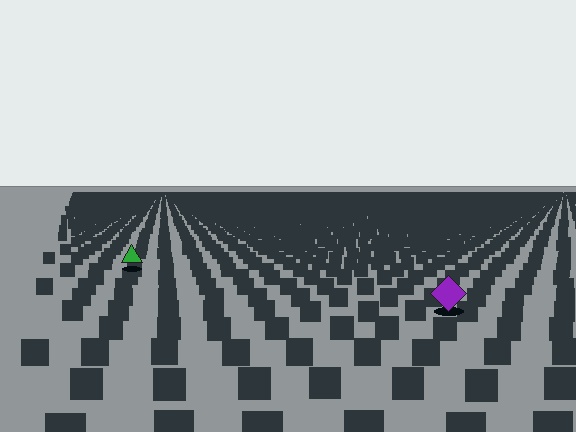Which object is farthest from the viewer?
The green triangle is farthest from the viewer. It appears smaller and the ground texture around it is denser.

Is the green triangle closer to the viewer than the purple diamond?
No. The purple diamond is closer — you can tell from the texture gradient: the ground texture is coarser near it.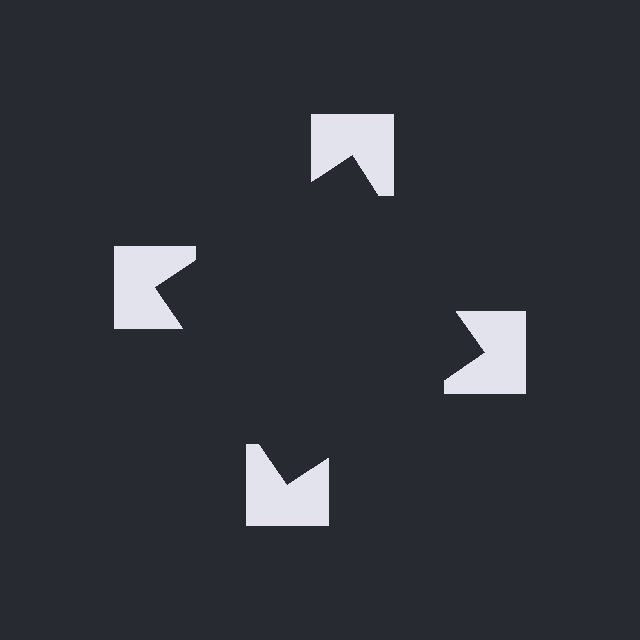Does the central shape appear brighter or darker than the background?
It typically appears slightly darker than the background, even though no actual brightness change is drawn.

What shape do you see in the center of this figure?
An illusory square — its edges are inferred from the aligned wedge cuts in the notched squares, not physically drawn.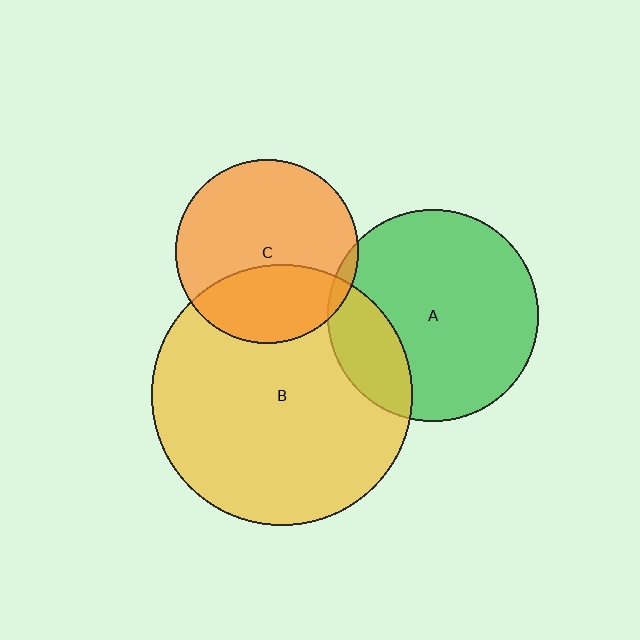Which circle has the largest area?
Circle B (yellow).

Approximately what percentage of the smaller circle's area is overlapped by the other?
Approximately 20%.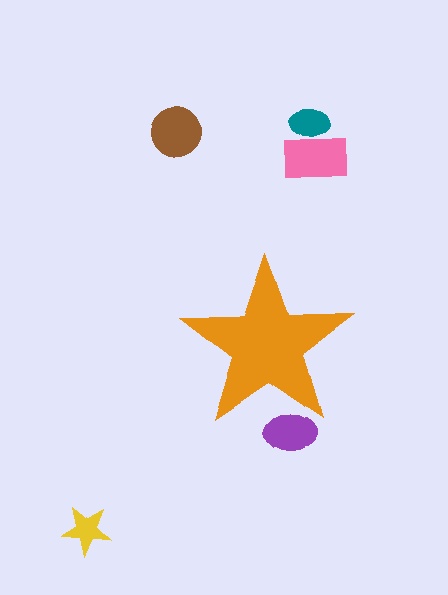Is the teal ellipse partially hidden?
No, the teal ellipse is fully visible.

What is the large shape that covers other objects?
An orange star.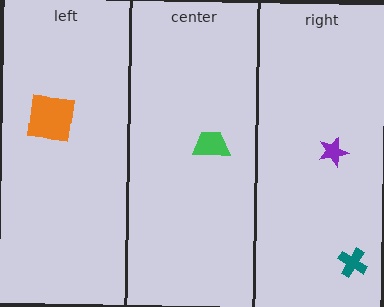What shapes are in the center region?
The green trapezoid.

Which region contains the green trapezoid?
The center region.